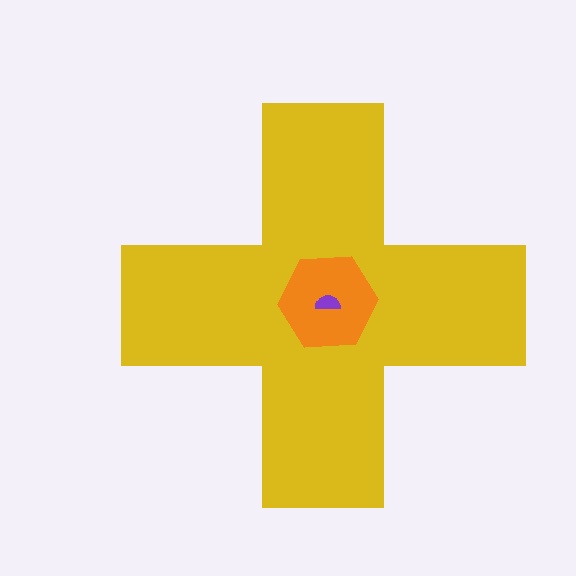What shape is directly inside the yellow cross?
The orange hexagon.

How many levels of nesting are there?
3.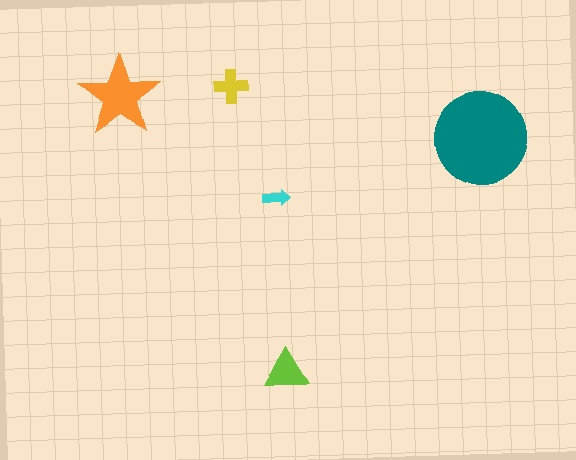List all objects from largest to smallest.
The teal circle, the orange star, the lime triangle, the yellow cross, the cyan arrow.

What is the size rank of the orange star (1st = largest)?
2nd.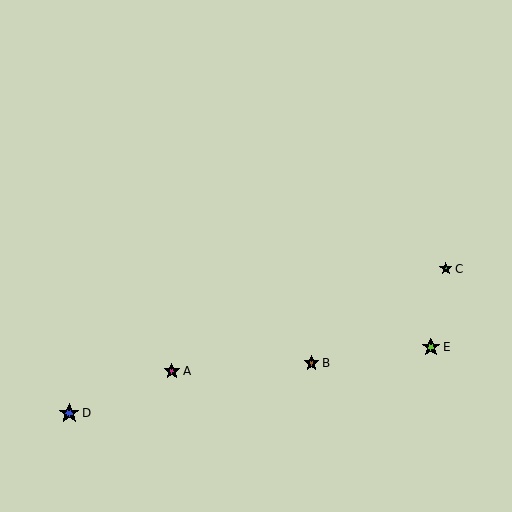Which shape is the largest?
The blue star (labeled D) is the largest.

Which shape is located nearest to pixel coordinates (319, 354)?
The brown star (labeled B) at (311, 363) is nearest to that location.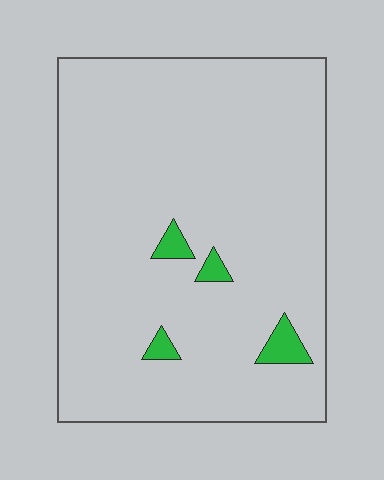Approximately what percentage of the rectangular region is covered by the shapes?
Approximately 5%.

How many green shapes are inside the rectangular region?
4.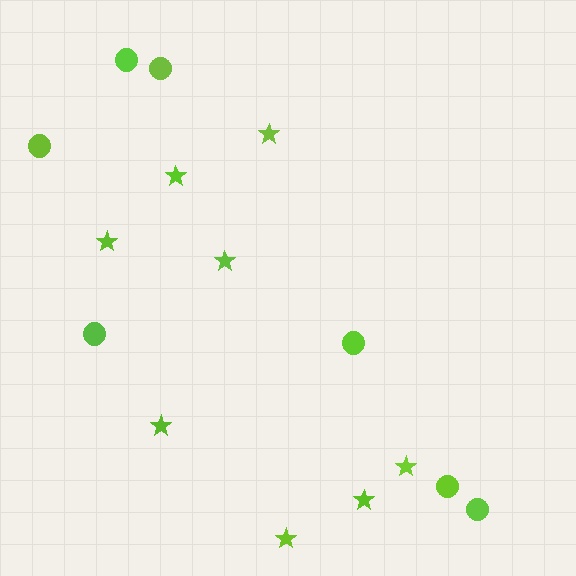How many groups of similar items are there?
There are 2 groups: one group of stars (8) and one group of circles (7).